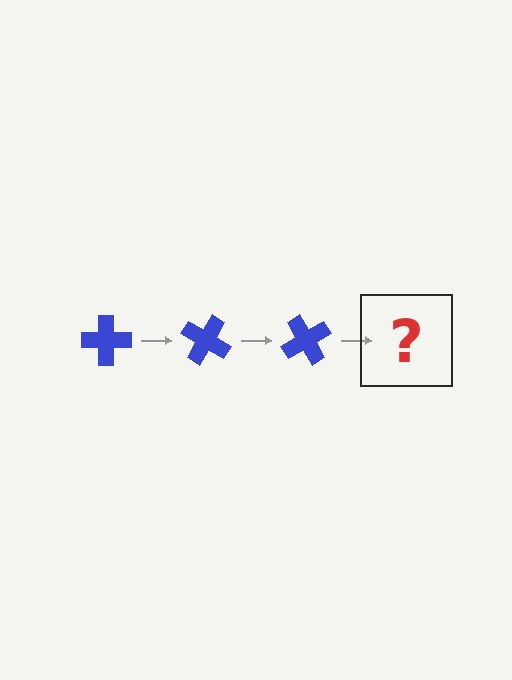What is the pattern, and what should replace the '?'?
The pattern is that the cross rotates 30 degrees each step. The '?' should be a blue cross rotated 90 degrees.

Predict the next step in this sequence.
The next step is a blue cross rotated 90 degrees.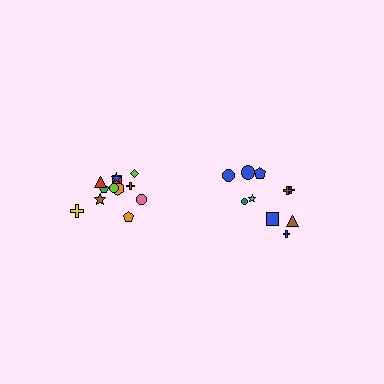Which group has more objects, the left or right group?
The left group.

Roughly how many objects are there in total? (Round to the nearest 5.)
Roughly 20 objects in total.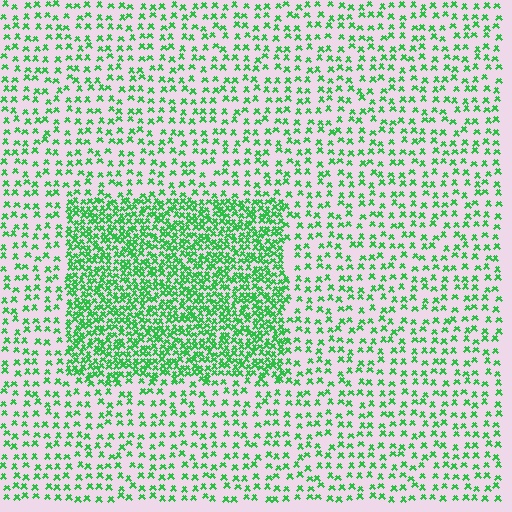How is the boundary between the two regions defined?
The boundary is defined by a change in element density (approximately 2.5x ratio). All elements are the same color, size, and shape.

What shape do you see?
I see a rectangle.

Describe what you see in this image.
The image contains small green elements arranged at two different densities. A rectangle-shaped region is visible where the elements are more densely packed than the surrounding area.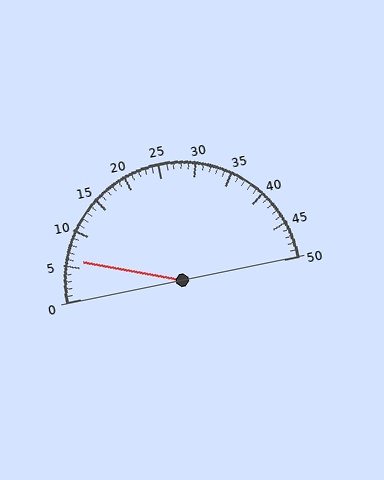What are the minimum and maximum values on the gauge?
The gauge ranges from 0 to 50.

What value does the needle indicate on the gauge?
The needle indicates approximately 6.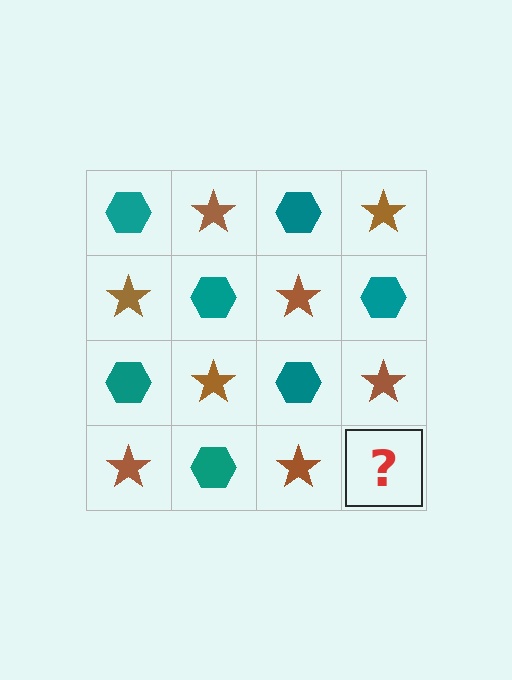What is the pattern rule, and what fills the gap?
The rule is that it alternates teal hexagon and brown star in a checkerboard pattern. The gap should be filled with a teal hexagon.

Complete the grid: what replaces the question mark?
The question mark should be replaced with a teal hexagon.